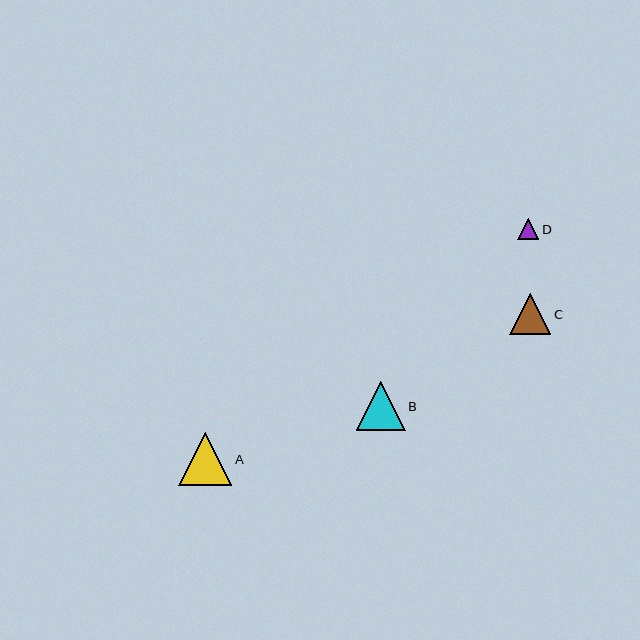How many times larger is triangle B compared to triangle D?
Triangle B is approximately 2.3 times the size of triangle D.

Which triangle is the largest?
Triangle A is the largest with a size of approximately 53 pixels.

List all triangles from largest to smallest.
From largest to smallest: A, B, C, D.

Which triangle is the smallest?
Triangle D is the smallest with a size of approximately 21 pixels.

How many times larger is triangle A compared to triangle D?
Triangle A is approximately 2.5 times the size of triangle D.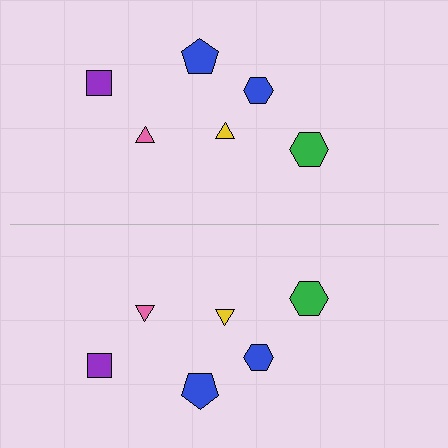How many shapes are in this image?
There are 12 shapes in this image.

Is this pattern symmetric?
Yes, this pattern has bilateral (reflection) symmetry.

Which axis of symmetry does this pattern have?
The pattern has a horizontal axis of symmetry running through the center of the image.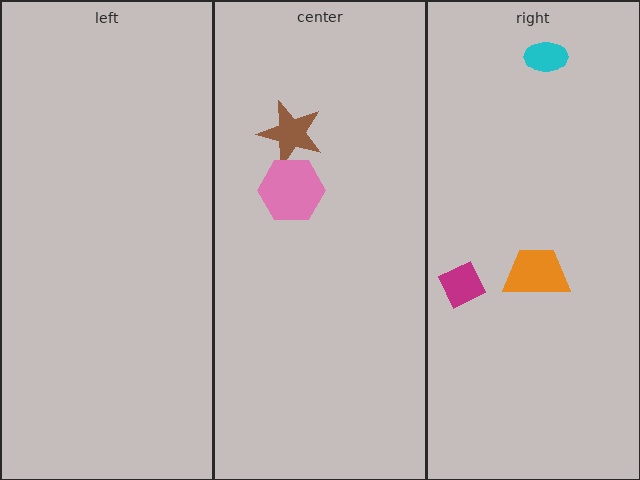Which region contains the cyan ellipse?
The right region.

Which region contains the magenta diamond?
The right region.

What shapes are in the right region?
The cyan ellipse, the magenta diamond, the orange trapezoid.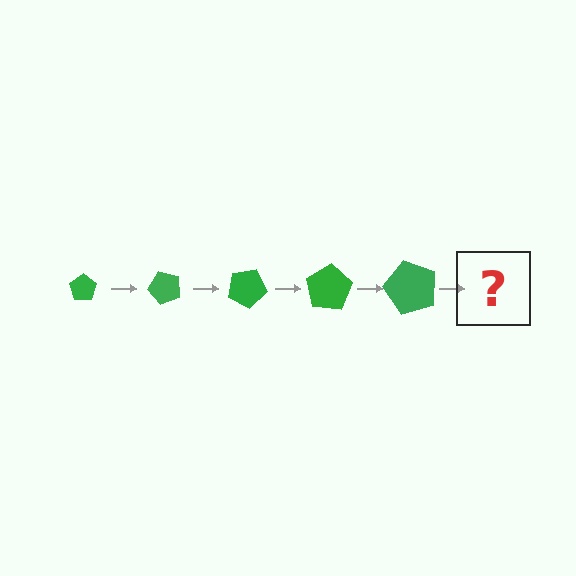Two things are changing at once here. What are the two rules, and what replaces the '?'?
The two rules are that the pentagon grows larger each step and it rotates 50 degrees each step. The '?' should be a pentagon, larger than the previous one and rotated 250 degrees from the start.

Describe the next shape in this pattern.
It should be a pentagon, larger than the previous one and rotated 250 degrees from the start.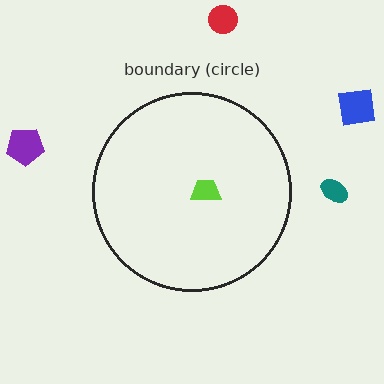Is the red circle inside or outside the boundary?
Outside.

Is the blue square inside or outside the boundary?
Outside.